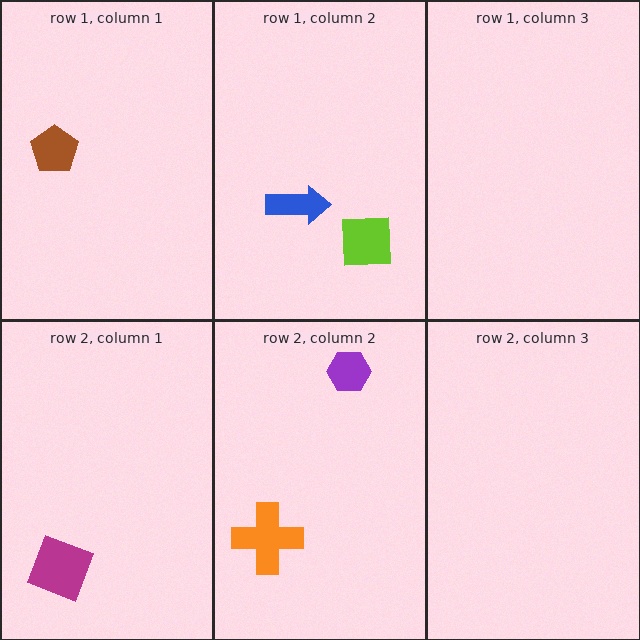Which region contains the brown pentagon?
The row 1, column 1 region.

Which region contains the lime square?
The row 1, column 2 region.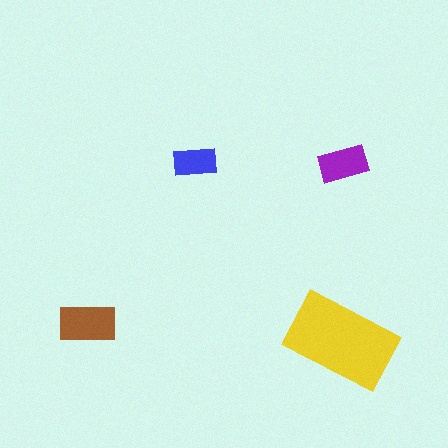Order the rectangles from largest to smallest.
the yellow one, the brown one, the purple one, the blue one.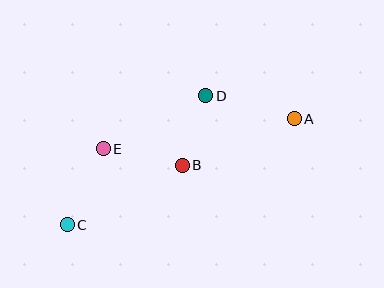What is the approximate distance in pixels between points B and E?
The distance between B and E is approximately 81 pixels.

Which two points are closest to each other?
Points B and D are closest to each other.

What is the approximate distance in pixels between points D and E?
The distance between D and E is approximately 115 pixels.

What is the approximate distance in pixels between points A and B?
The distance between A and B is approximately 121 pixels.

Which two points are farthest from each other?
Points A and C are farthest from each other.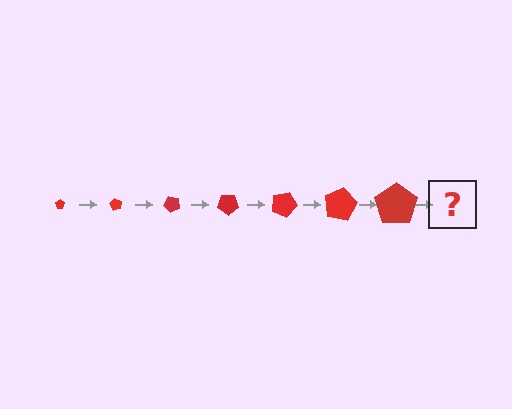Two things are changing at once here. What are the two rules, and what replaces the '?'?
The two rules are that the pentagon grows larger each step and it rotates 60 degrees each step. The '?' should be a pentagon, larger than the previous one and rotated 420 degrees from the start.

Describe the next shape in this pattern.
It should be a pentagon, larger than the previous one and rotated 420 degrees from the start.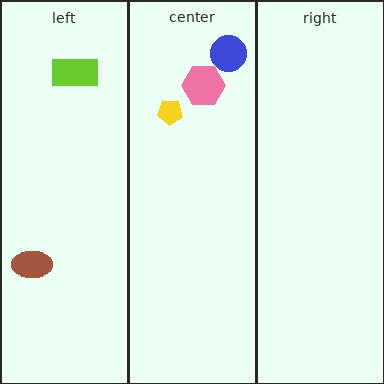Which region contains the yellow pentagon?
The center region.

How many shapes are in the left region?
2.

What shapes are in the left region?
The lime rectangle, the brown ellipse.